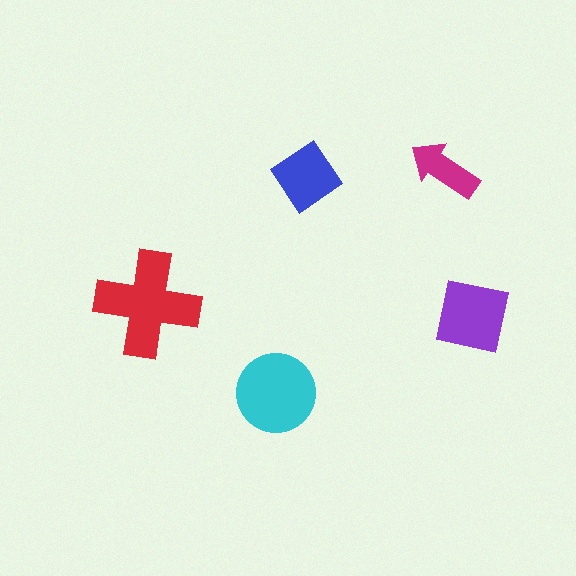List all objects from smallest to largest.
The magenta arrow, the blue diamond, the purple square, the cyan circle, the red cross.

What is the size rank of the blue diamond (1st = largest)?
4th.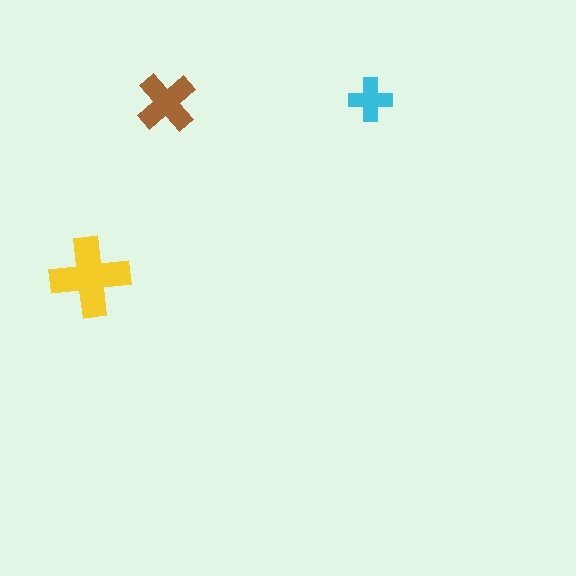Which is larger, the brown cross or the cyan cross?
The brown one.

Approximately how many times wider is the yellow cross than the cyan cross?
About 2 times wider.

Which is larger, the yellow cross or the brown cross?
The yellow one.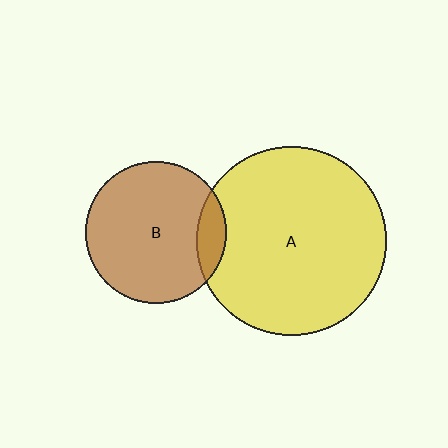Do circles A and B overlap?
Yes.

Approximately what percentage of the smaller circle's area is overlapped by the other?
Approximately 10%.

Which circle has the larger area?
Circle A (yellow).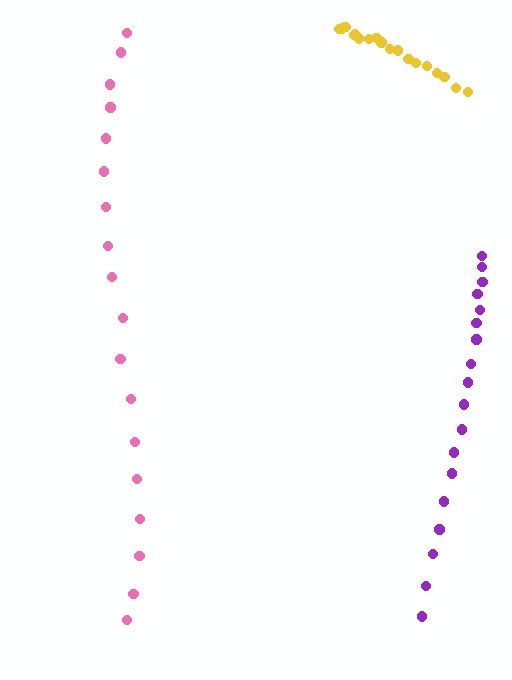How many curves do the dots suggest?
There are 3 distinct paths.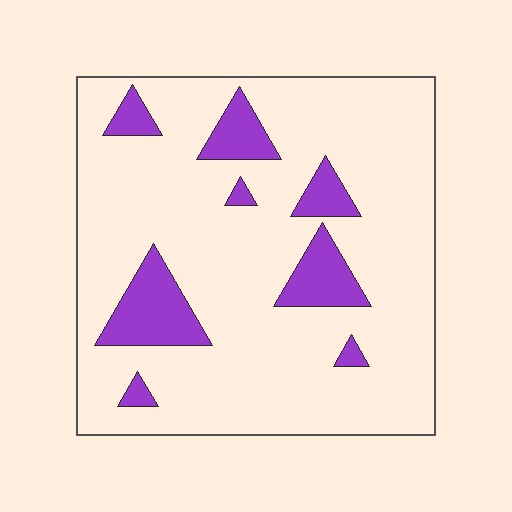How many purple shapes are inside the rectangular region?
8.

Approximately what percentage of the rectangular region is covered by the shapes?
Approximately 15%.